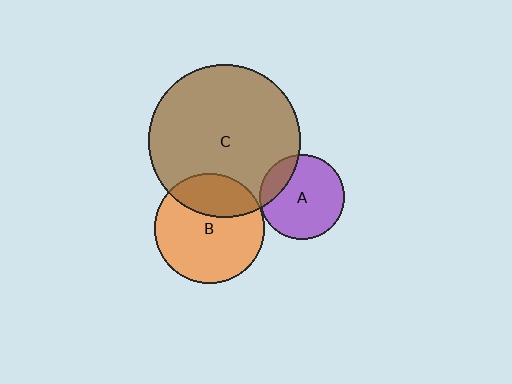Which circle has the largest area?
Circle C (brown).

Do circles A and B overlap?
Yes.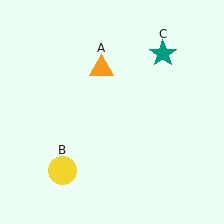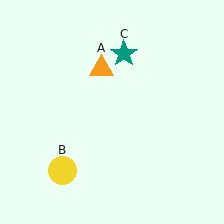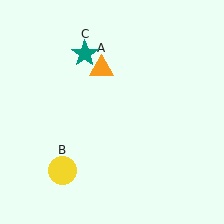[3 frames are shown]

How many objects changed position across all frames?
1 object changed position: teal star (object C).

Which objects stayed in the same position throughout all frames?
Orange triangle (object A) and yellow circle (object B) remained stationary.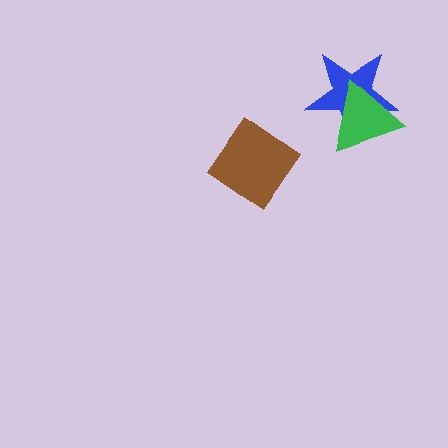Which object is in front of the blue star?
The green triangle is in front of the blue star.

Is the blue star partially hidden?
Yes, it is partially covered by another shape.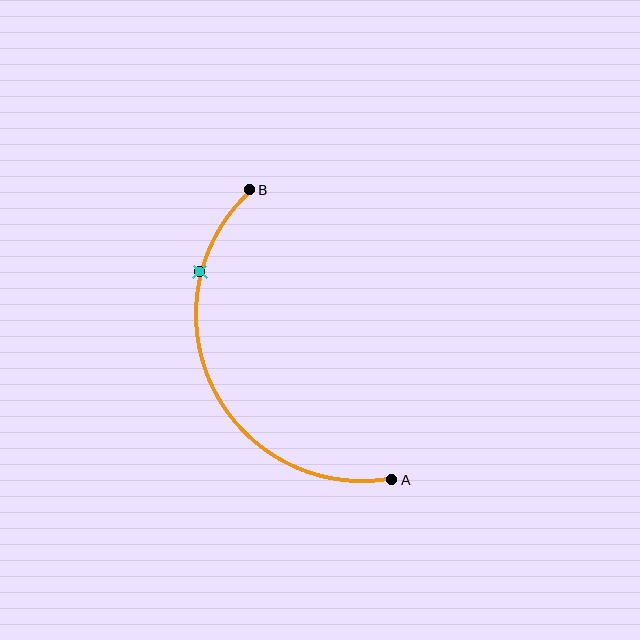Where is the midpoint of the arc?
The arc midpoint is the point on the curve farthest from the straight line joining A and B. It sits to the left of that line.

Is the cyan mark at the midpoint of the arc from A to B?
No. The cyan mark lies on the arc but is closer to endpoint B. The arc midpoint would be at the point on the curve equidistant along the arc from both A and B.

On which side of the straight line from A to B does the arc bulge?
The arc bulges to the left of the straight line connecting A and B.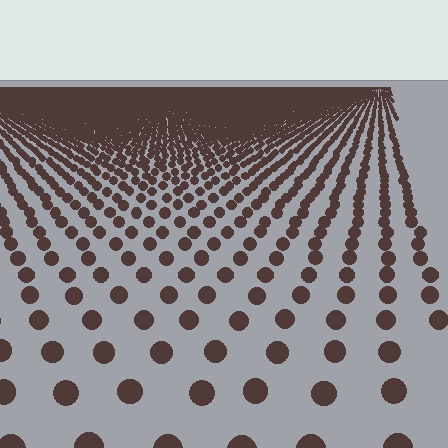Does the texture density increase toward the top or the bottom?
Density increases toward the top.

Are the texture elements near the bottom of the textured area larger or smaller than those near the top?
Larger. Near the bottom, elements are closer to the viewer and appear at a bigger on-screen size.